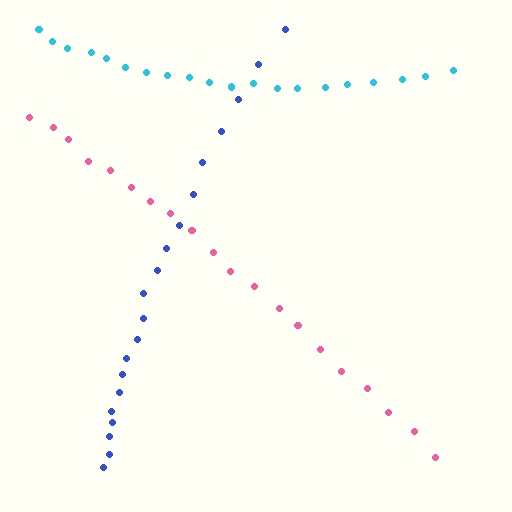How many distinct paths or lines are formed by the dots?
There are 3 distinct paths.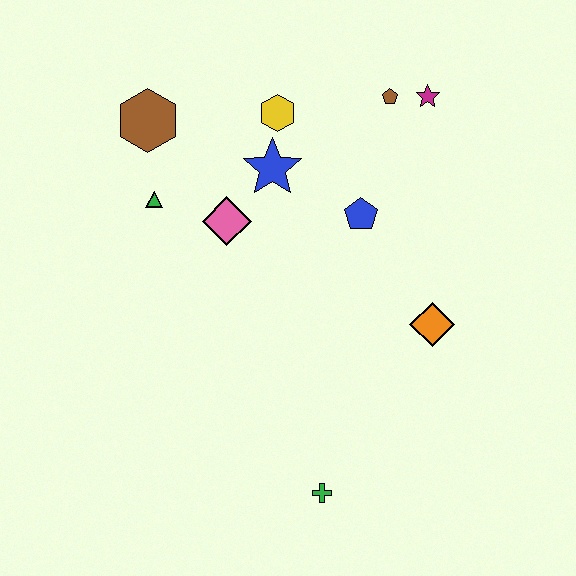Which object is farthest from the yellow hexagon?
The green cross is farthest from the yellow hexagon.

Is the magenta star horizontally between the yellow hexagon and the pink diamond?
No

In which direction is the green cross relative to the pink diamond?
The green cross is below the pink diamond.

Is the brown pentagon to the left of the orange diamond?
Yes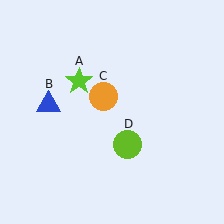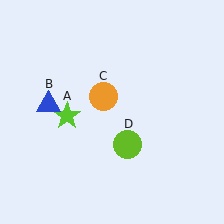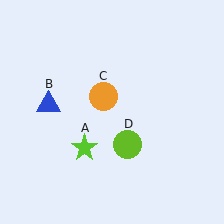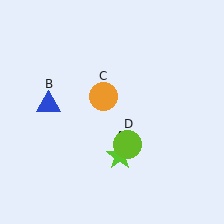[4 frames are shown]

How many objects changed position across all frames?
1 object changed position: lime star (object A).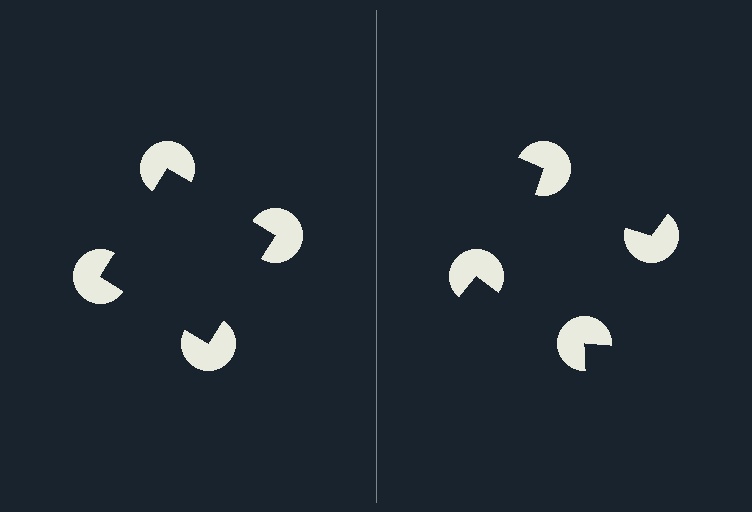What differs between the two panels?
The pac-man discs are positioned identically on both sides; only the wedge orientations differ. On the left they align to a square; on the right they are misaligned.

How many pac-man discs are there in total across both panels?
8 — 4 on each side.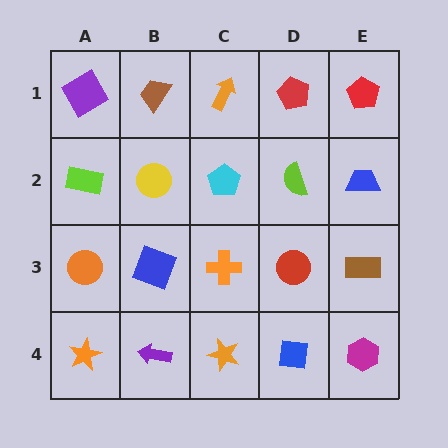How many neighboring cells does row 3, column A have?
3.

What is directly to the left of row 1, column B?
A purple diamond.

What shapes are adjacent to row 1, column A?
A lime rectangle (row 2, column A), a brown trapezoid (row 1, column B).